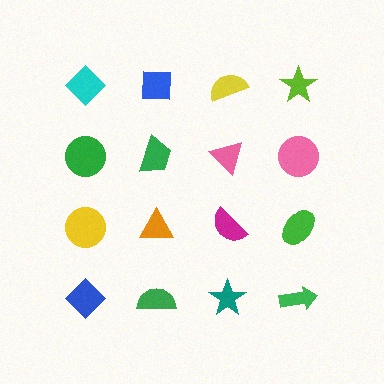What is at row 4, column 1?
A blue diamond.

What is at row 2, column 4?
A pink circle.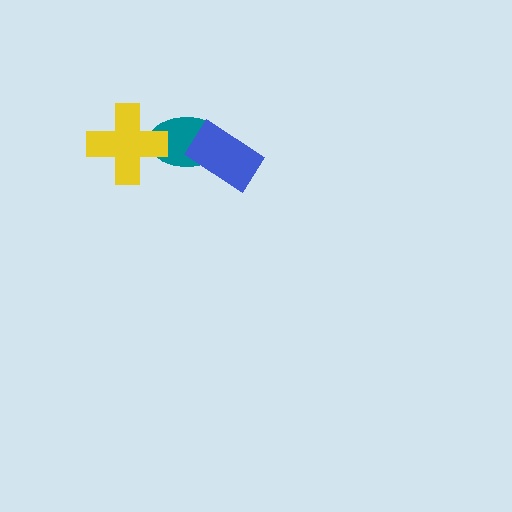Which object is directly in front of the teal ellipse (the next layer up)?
The blue rectangle is directly in front of the teal ellipse.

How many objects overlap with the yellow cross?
1 object overlaps with the yellow cross.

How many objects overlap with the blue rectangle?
1 object overlaps with the blue rectangle.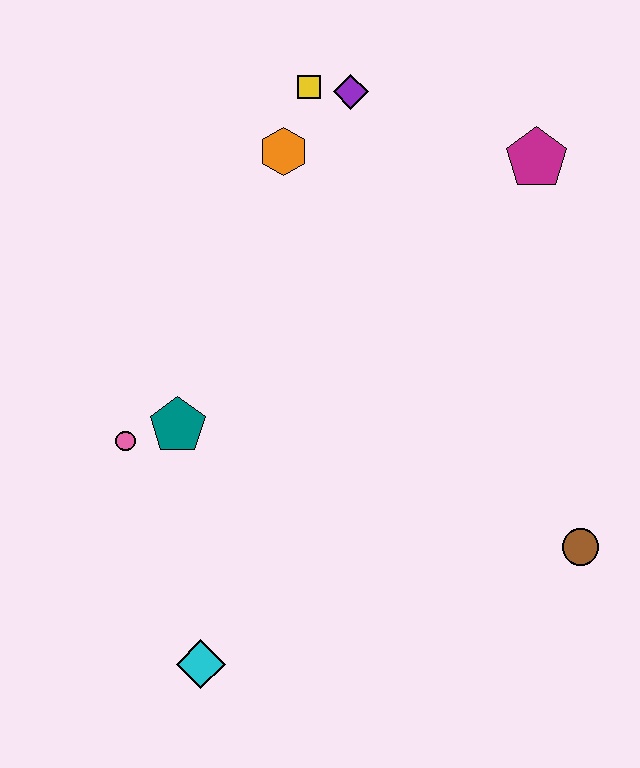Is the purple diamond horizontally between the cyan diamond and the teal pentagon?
No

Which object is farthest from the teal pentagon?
The magenta pentagon is farthest from the teal pentagon.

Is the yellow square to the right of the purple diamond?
No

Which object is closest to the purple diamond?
The yellow square is closest to the purple diamond.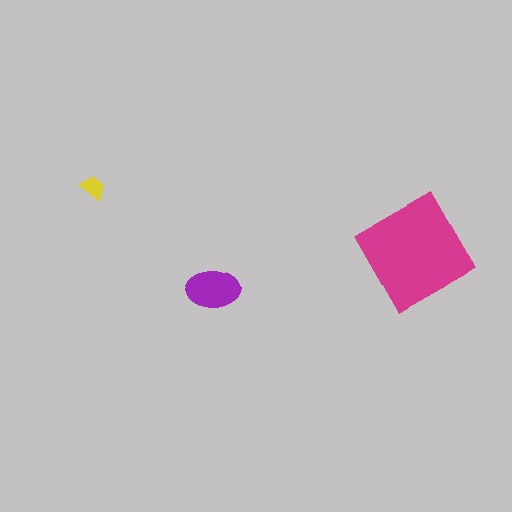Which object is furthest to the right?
The magenta square is rightmost.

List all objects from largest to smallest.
The magenta square, the purple ellipse, the yellow trapezoid.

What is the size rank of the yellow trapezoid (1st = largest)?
3rd.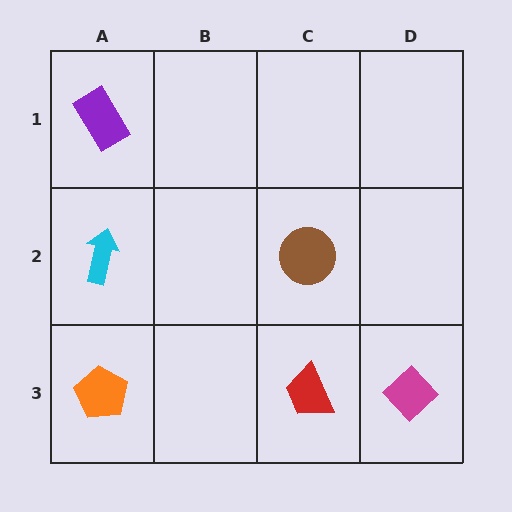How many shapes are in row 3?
3 shapes.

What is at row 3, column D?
A magenta diamond.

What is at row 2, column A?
A cyan arrow.